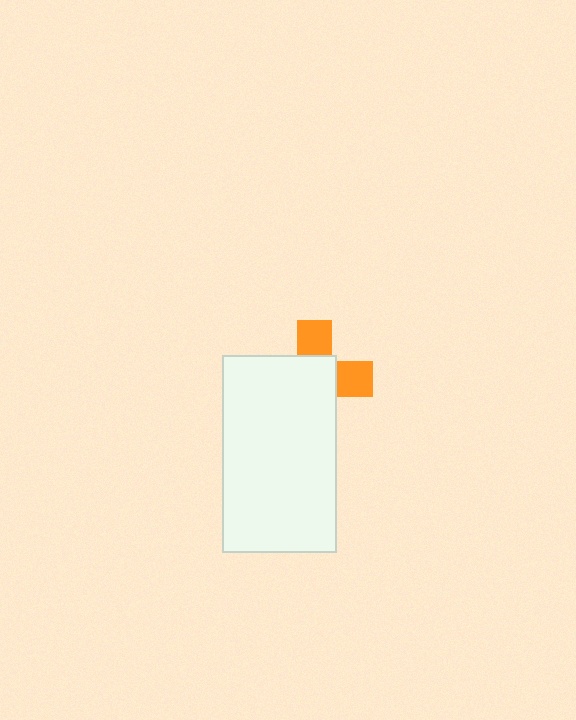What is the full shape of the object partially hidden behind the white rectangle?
The partially hidden object is an orange cross.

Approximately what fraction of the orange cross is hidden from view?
Roughly 64% of the orange cross is hidden behind the white rectangle.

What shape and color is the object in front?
The object in front is a white rectangle.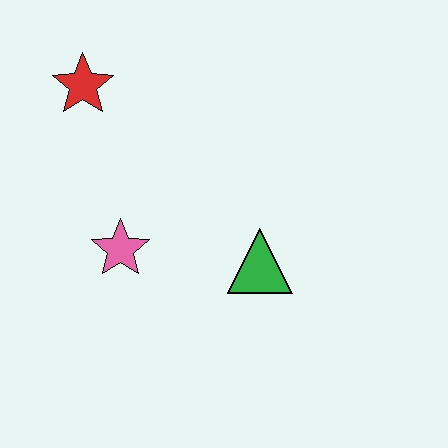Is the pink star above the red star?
No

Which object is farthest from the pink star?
The red star is farthest from the pink star.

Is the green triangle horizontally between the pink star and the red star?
No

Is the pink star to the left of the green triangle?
Yes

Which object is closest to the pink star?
The green triangle is closest to the pink star.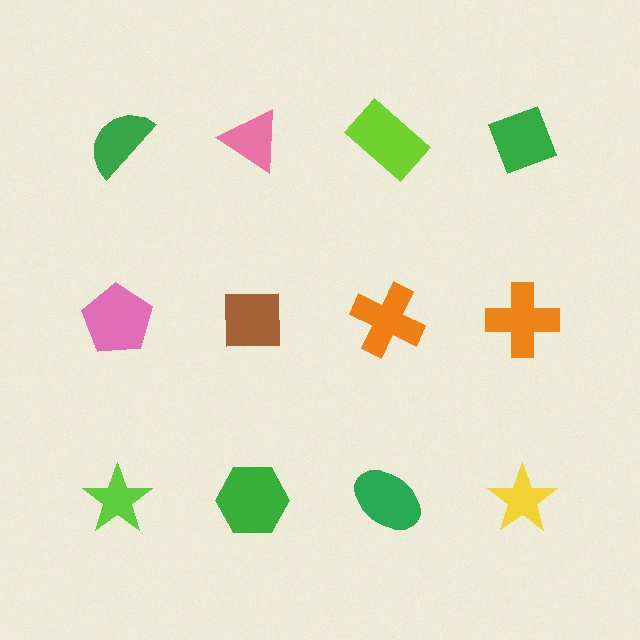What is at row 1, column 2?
A pink triangle.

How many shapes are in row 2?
4 shapes.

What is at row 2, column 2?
A brown square.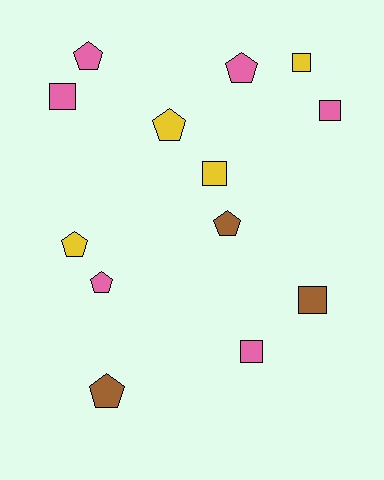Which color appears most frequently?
Pink, with 6 objects.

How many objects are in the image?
There are 13 objects.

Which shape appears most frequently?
Pentagon, with 7 objects.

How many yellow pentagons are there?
There are 2 yellow pentagons.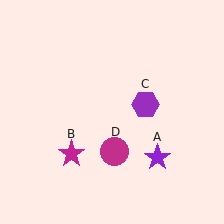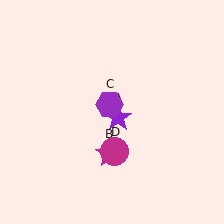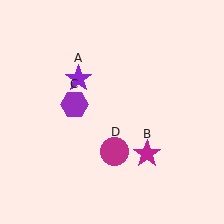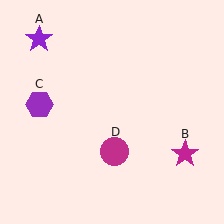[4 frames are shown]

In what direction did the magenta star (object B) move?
The magenta star (object B) moved right.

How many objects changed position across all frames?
3 objects changed position: purple star (object A), magenta star (object B), purple hexagon (object C).